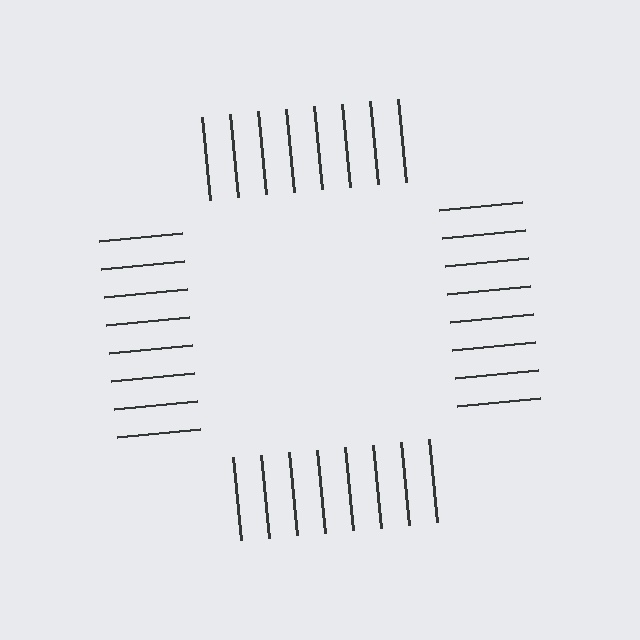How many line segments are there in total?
32 — 8 along each of the 4 edges.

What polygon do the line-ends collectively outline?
An illusory square — the line segments terminate on its edges but no continuous stroke is drawn.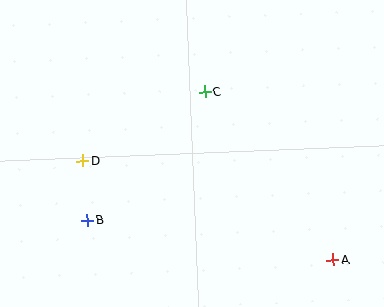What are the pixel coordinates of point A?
Point A is at (333, 260).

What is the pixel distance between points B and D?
The distance between B and D is 60 pixels.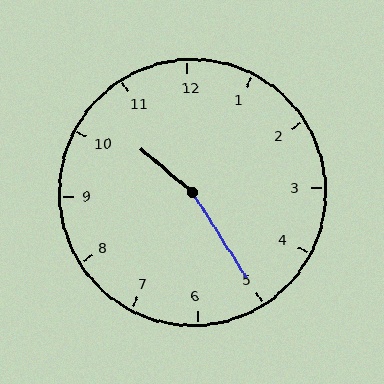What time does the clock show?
10:25.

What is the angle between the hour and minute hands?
Approximately 162 degrees.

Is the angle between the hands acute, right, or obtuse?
It is obtuse.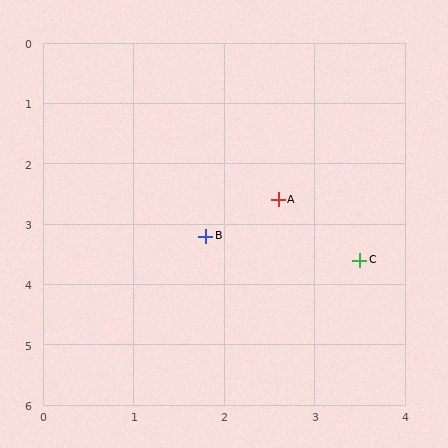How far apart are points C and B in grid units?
Points C and B are about 1.7 grid units apart.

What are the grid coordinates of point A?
Point A is at approximately (2.6, 2.6).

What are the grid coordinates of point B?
Point B is at approximately (1.8, 3.2).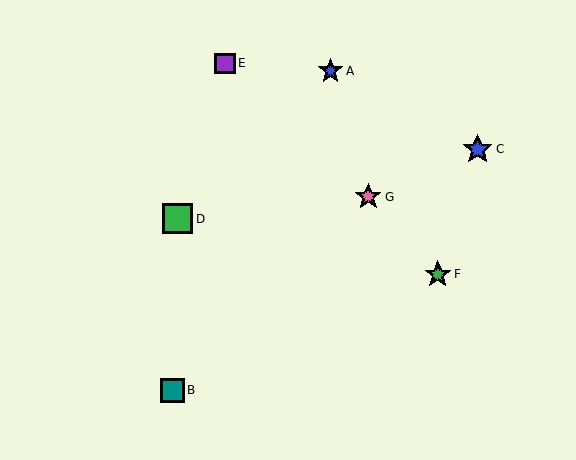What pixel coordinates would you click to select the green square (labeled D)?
Click at (177, 219) to select the green square D.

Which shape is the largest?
The green square (labeled D) is the largest.